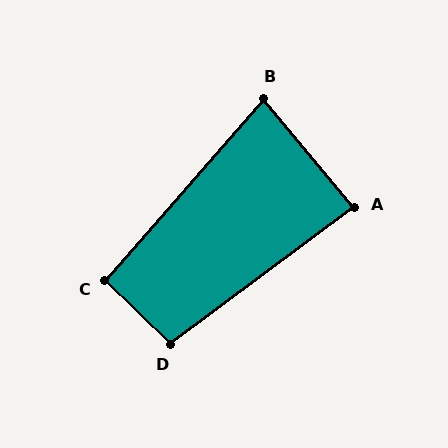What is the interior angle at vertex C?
Approximately 93 degrees (approximately right).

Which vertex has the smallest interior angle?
B, at approximately 81 degrees.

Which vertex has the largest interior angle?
D, at approximately 99 degrees.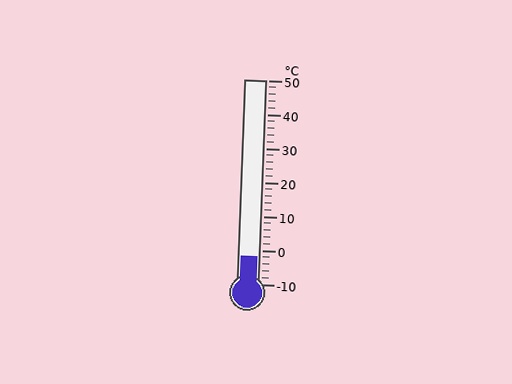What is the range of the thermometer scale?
The thermometer scale ranges from -10°C to 50°C.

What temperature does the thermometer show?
The thermometer shows approximately -2°C.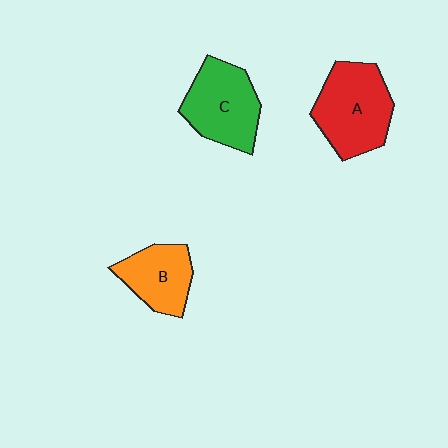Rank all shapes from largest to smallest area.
From largest to smallest: A (red), C (green), B (orange).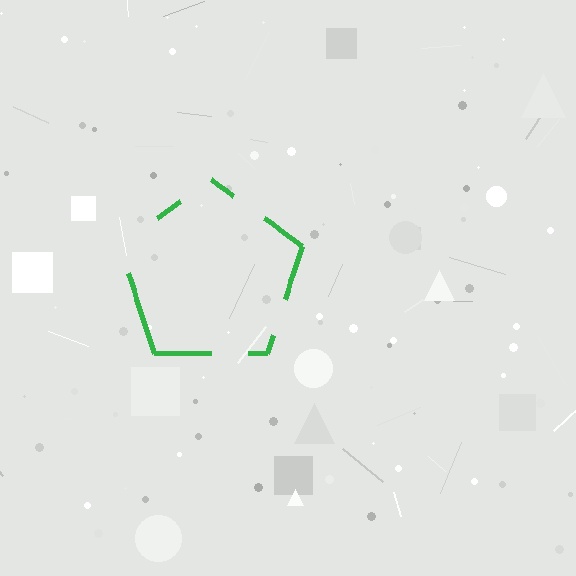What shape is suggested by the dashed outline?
The dashed outline suggests a pentagon.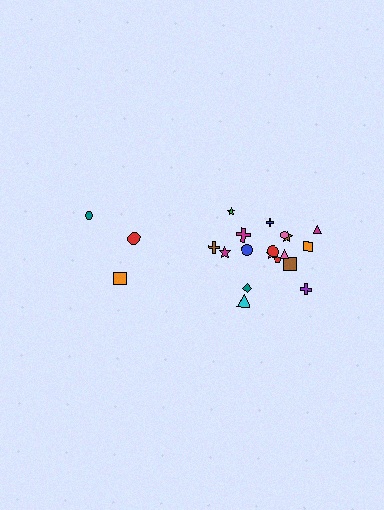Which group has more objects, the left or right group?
The right group.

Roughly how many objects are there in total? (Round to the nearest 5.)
Roughly 20 objects in total.